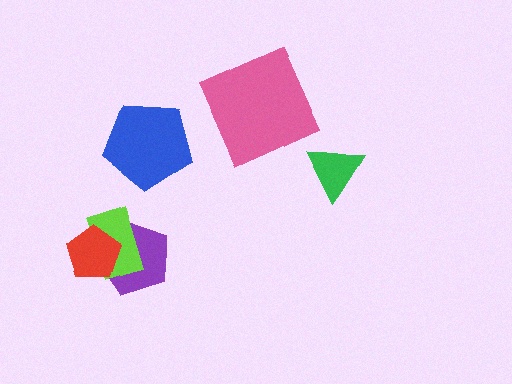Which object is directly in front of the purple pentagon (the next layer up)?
The lime rectangle is directly in front of the purple pentagon.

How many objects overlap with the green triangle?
0 objects overlap with the green triangle.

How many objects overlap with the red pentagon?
2 objects overlap with the red pentagon.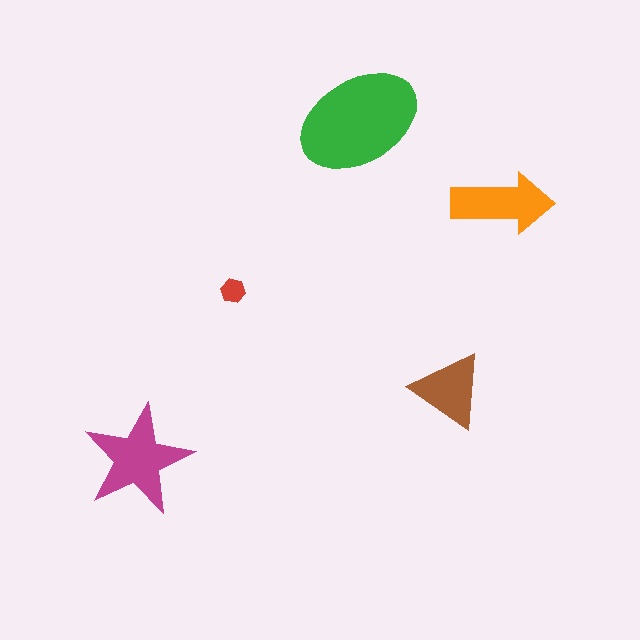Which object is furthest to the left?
The magenta star is leftmost.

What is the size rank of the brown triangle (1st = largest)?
4th.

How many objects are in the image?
There are 5 objects in the image.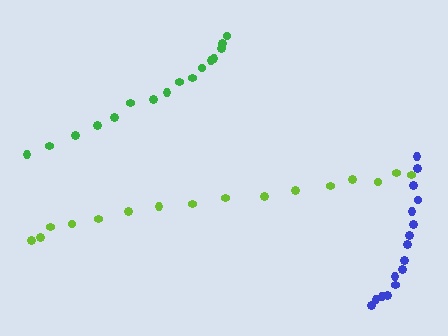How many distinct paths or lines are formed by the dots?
There are 3 distinct paths.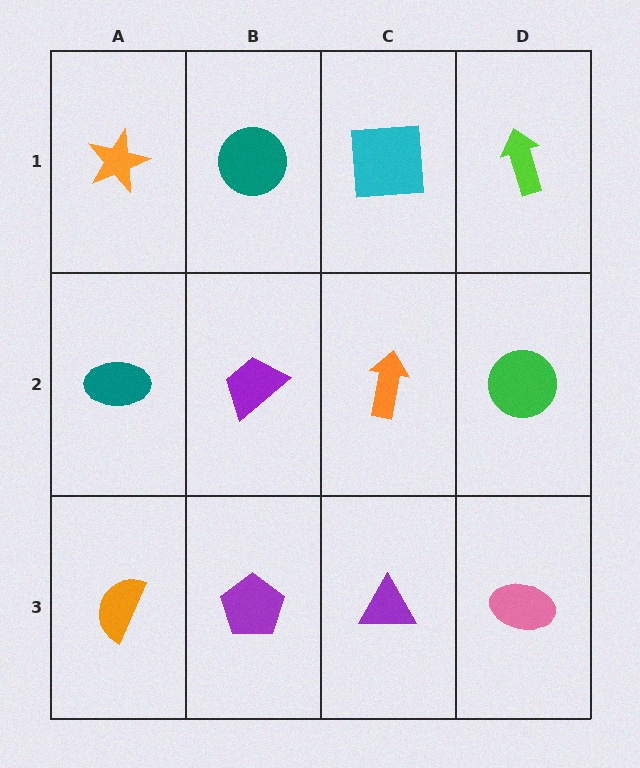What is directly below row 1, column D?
A green circle.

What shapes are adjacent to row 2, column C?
A cyan square (row 1, column C), a purple triangle (row 3, column C), a purple trapezoid (row 2, column B), a green circle (row 2, column D).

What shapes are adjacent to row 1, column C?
An orange arrow (row 2, column C), a teal circle (row 1, column B), a lime arrow (row 1, column D).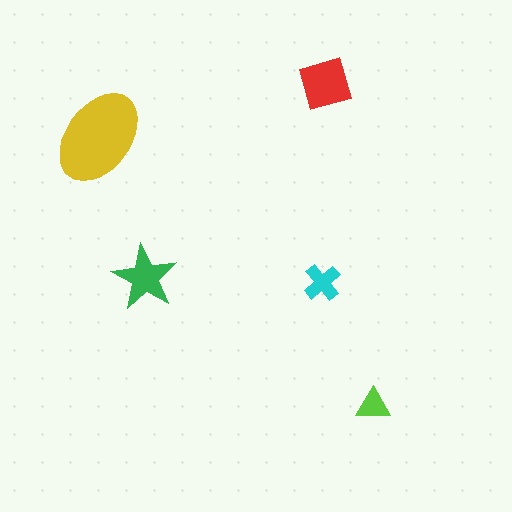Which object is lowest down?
The lime triangle is bottommost.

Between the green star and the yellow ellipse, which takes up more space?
The yellow ellipse.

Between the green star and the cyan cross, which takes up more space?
The green star.